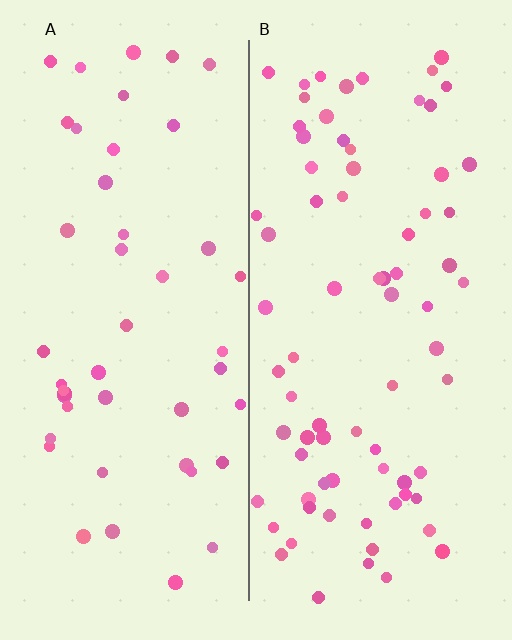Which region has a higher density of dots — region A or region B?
B (the right).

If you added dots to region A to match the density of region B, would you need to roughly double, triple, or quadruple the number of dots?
Approximately double.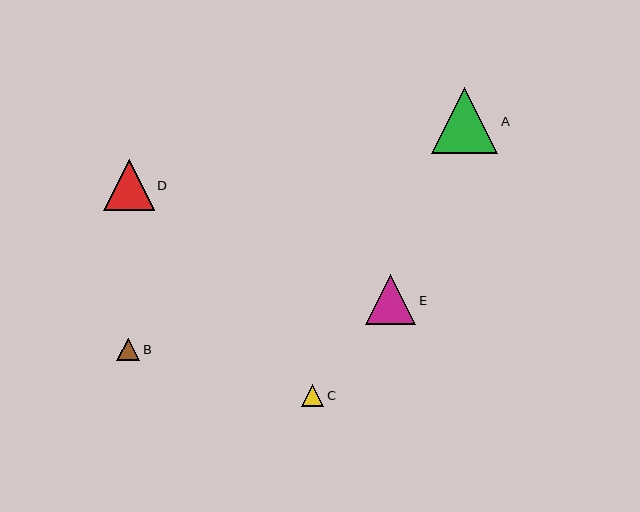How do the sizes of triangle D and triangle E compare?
Triangle D and triangle E are approximately the same size.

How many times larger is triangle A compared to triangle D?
Triangle A is approximately 1.3 times the size of triangle D.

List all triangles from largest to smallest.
From largest to smallest: A, D, E, B, C.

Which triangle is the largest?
Triangle A is the largest with a size of approximately 66 pixels.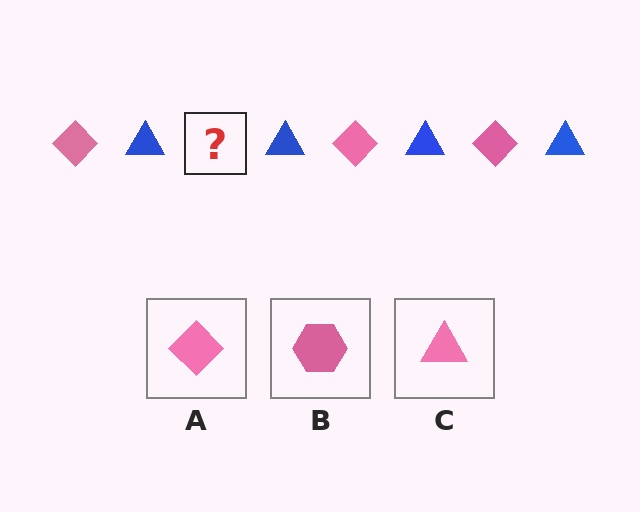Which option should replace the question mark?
Option A.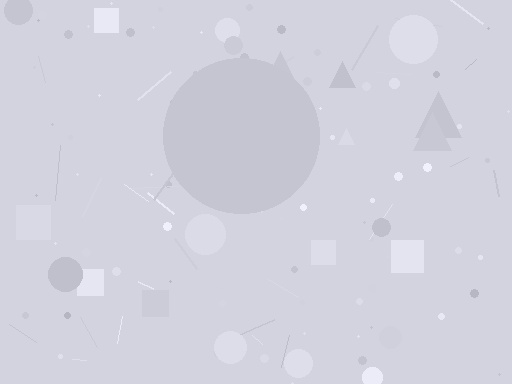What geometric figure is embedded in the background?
A circle is embedded in the background.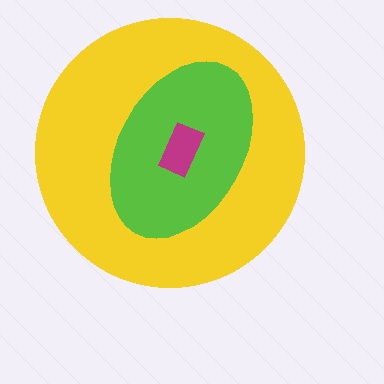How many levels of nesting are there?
3.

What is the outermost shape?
The yellow circle.